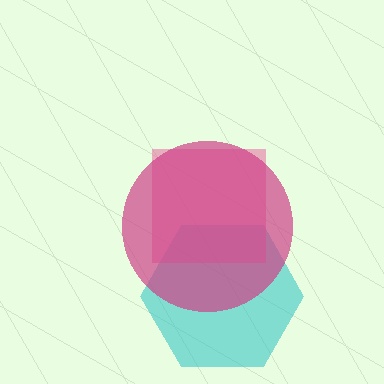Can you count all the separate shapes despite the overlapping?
Yes, there are 3 separate shapes.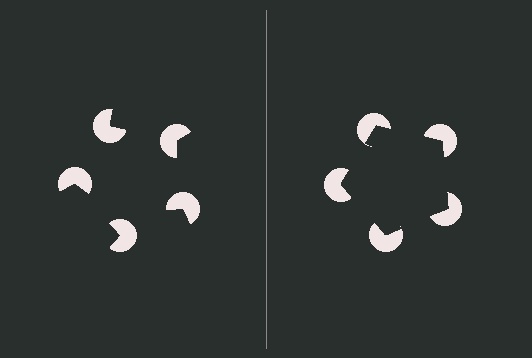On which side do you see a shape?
An illusory pentagon appears on the right side. On the left side the wedge cuts are rotated, so no coherent shape forms.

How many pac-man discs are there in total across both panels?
10 — 5 on each side.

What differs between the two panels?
The pac-man discs are positioned identically on both sides; only the wedge orientations differ. On the right they align to a pentagon; on the left they are misaligned.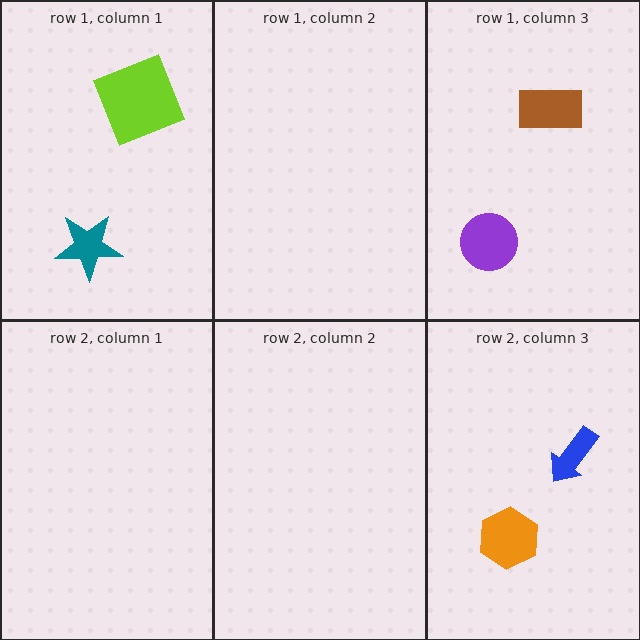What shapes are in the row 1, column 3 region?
The brown rectangle, the purple circle.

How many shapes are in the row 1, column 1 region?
2.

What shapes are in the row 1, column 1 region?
The teal star, the lime square.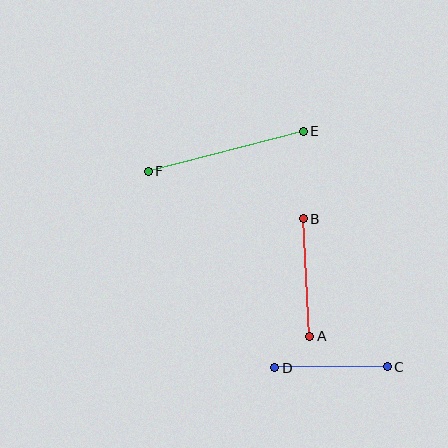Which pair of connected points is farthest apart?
Points E and F are farthest apart.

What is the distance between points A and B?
The distance is approximately 118 pixels.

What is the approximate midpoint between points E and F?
The midpoint is at approximately (226, 151) pixels.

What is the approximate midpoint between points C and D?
The midpoint is at approximately (331, 367) pixels.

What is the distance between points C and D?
The distance is approximately 112 pixels.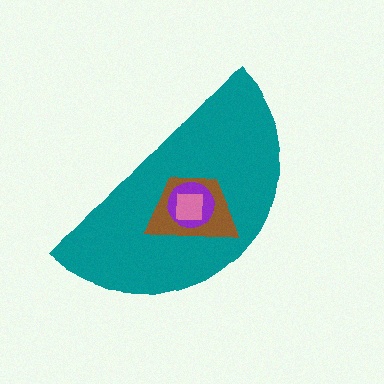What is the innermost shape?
The pink square.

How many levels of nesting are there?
4.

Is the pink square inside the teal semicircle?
Yes.